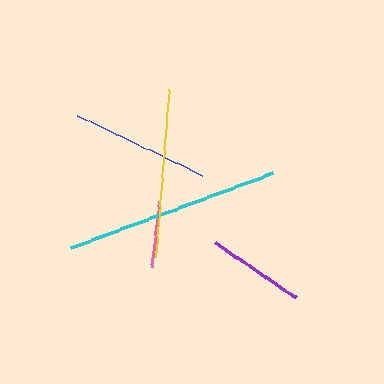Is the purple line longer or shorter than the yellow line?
The yellow line is longer than the purple line.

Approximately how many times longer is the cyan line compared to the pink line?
The cyan line is approximately 3.2 times the length of the pink line.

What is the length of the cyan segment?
The cyan segment is approximately 216 pixels long.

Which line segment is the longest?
The cyan line is the longest at approximately 216 pixels.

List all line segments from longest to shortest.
From longest to shortest: cyan, yellow, blue, purple, pink.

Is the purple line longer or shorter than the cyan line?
The cyan line is longer than the purple line.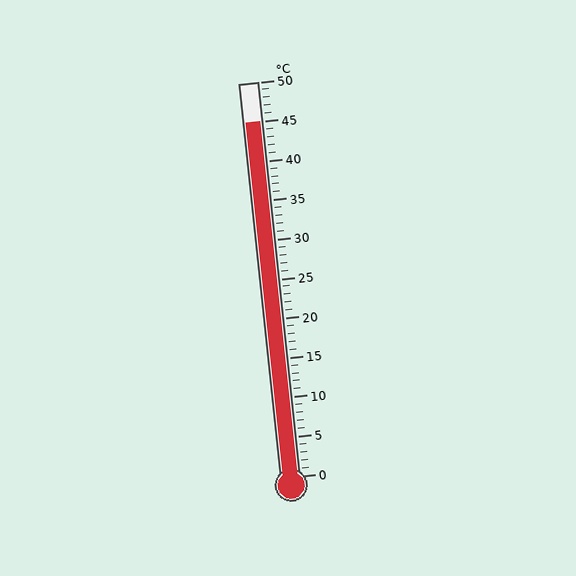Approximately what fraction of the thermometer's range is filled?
The thermometer is filled to approximately 90% of its range.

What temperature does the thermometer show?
The thermometer shows approximately 45°C.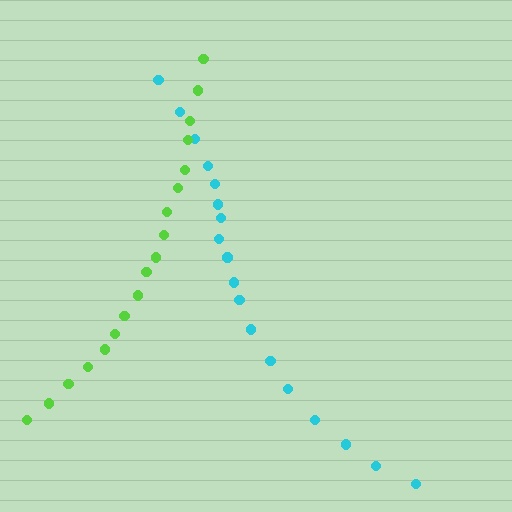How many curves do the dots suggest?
There are 2 distinct paths.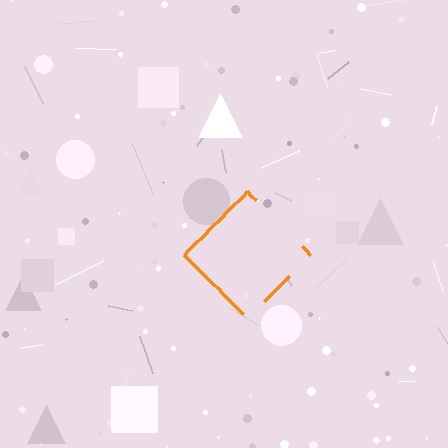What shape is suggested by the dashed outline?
The dashed outline suggests a diamond.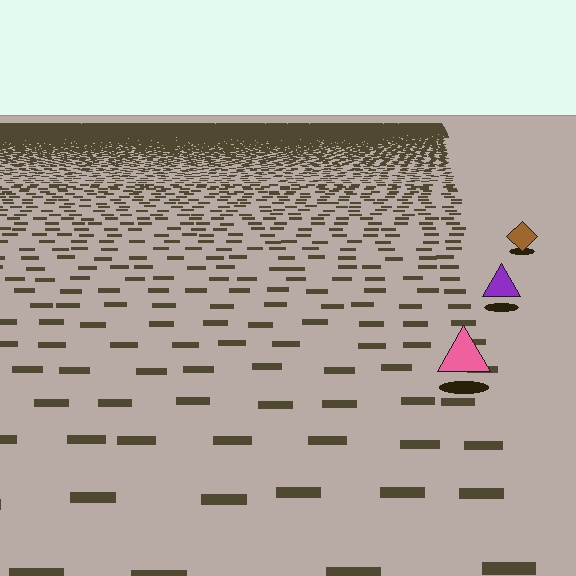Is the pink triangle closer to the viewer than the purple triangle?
Yes. The pink triangle is closer — you can tell from the texture gradient: the ground texture is coarser near it.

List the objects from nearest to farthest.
From nearest to farthest: the pink triangle, the purple triangle, the brown diamond.